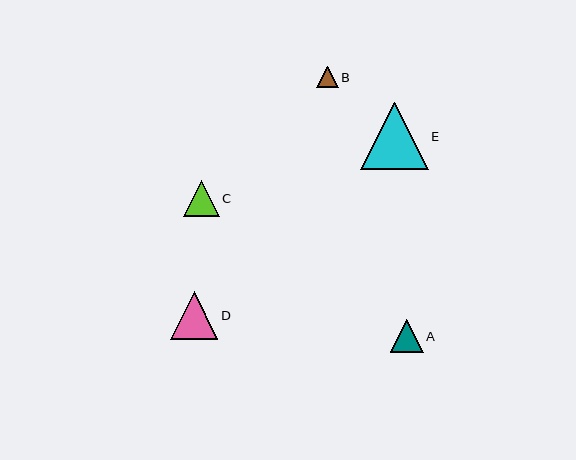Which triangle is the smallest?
Triangle B is the smallest with a size of approximately 21 pixels.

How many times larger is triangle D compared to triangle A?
Triangle D is approximately 1.4 times the size of triangle A.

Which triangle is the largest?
Triangle E is the largest with a size of approximately 68 pixels.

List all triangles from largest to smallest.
From largest to smallest: E, D, C, A, B.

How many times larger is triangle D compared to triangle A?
Triangle D is approximately 1.4 times the size of triangle A.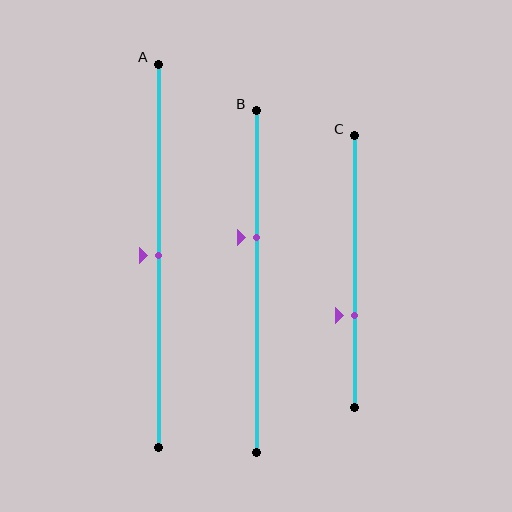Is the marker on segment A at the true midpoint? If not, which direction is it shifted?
Yes, the marker on segment A is at the true midpoint.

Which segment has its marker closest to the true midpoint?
Segment A has its marker closest to the true midpoint.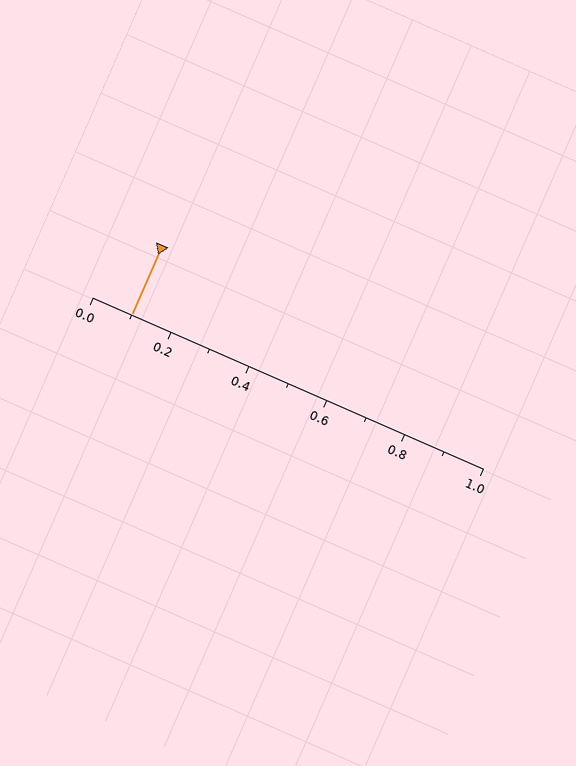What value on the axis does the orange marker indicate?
The marker indicates approximately 0.1.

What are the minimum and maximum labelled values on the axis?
The axis runs from 0.0 to 1.0.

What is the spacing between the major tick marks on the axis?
The major ticks are spaced 0.2 apart.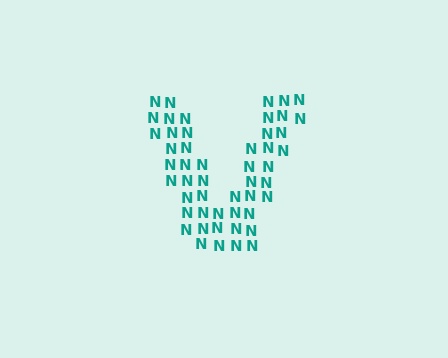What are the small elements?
The small elements are letter N's.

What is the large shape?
The large shape is the letter V.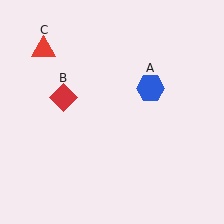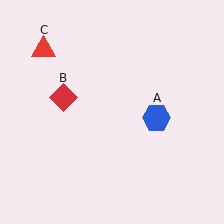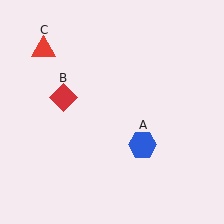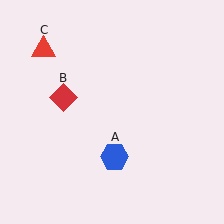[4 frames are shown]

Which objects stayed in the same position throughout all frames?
Red diamond (object B) and red triangle (object C) remained stationary.